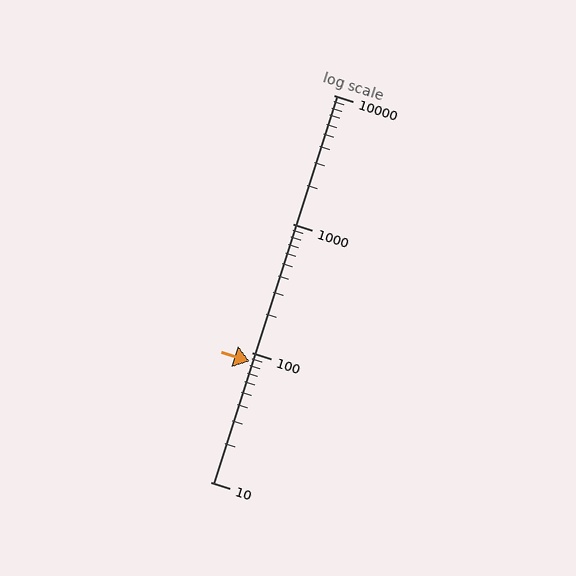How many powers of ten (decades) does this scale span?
The scale spans 3 decades, from 10 to 10000.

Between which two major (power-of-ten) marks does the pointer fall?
The pointer is between 10 and 100.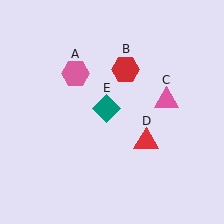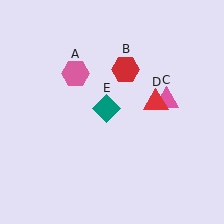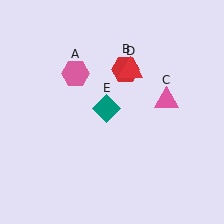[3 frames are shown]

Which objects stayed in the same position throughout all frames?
Pink hexagon (object A) and red hexagon (object B) and pink triangle (object C) and teal diamond (object E) remained stationary.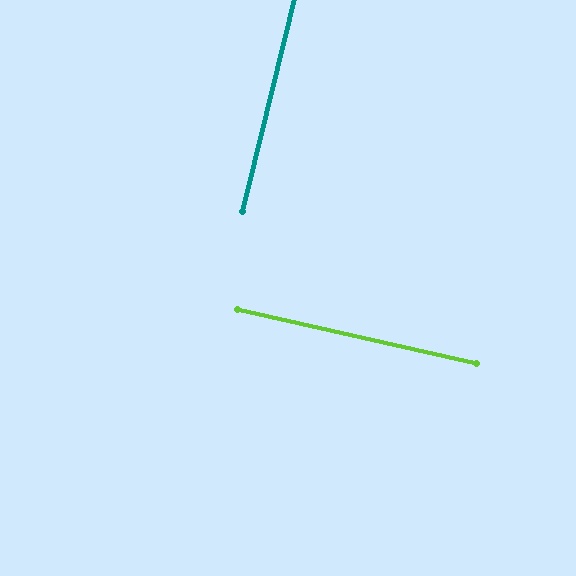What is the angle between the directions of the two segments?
Approximately 89 degrees.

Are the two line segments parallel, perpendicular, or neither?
Perpendicular — they meet at approximately 89°.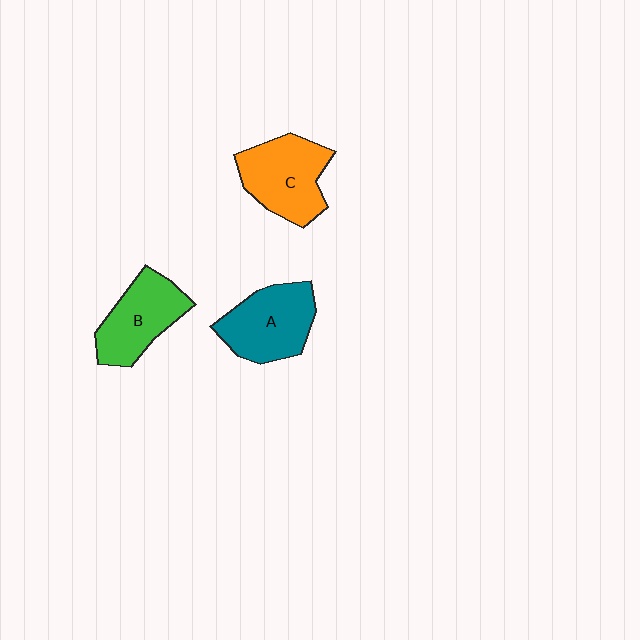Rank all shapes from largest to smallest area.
From largest to smallest: C (orange), A (teal), B (green).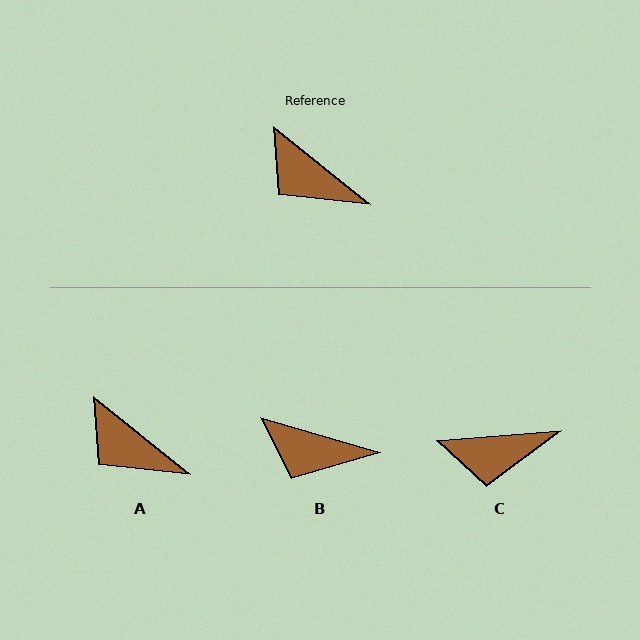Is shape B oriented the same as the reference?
No, it is off by about 22 degrees.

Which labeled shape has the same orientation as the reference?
A.